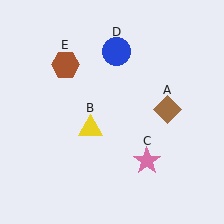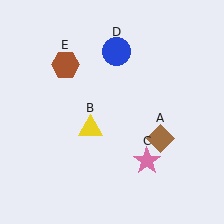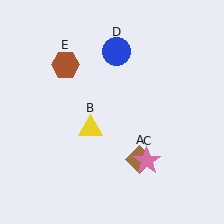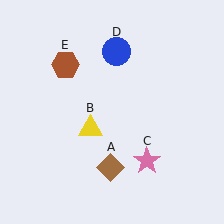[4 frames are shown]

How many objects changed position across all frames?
1 object changed position: brown diamond (object A).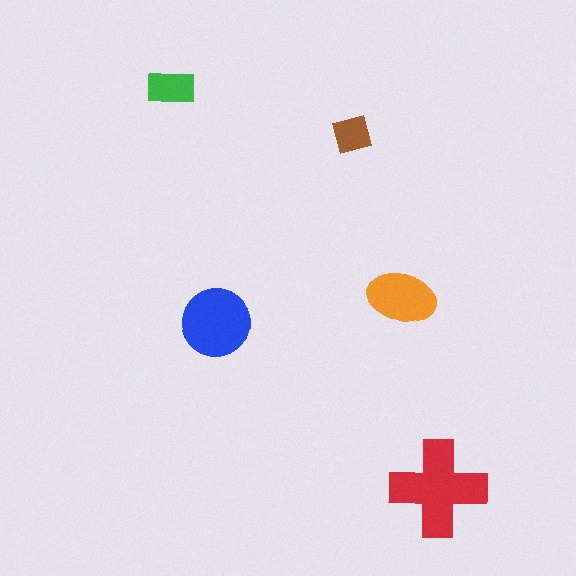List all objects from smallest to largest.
The brown square, the green rectangle, the orange ellipse, the blue circle, the red cross.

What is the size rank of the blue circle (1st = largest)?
2nd.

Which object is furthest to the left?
The green rectangle is leftmost.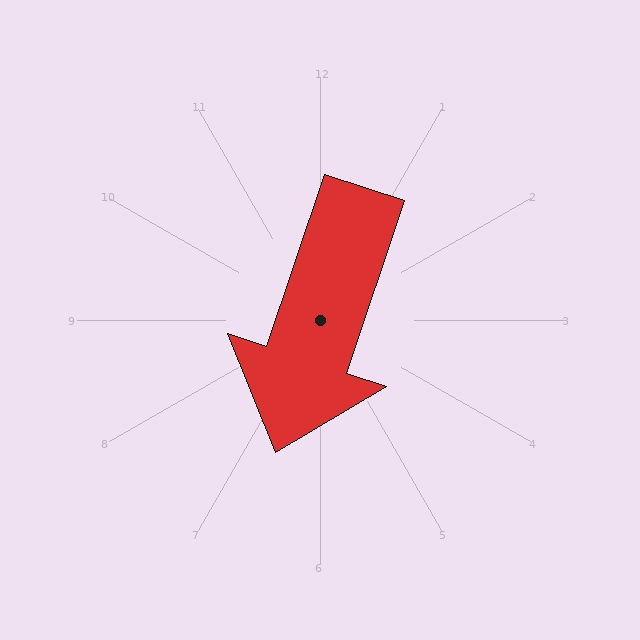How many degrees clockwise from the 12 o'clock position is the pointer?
Approximately 198 degrees.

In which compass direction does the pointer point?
South.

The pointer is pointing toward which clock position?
Roughly 7 o'clock.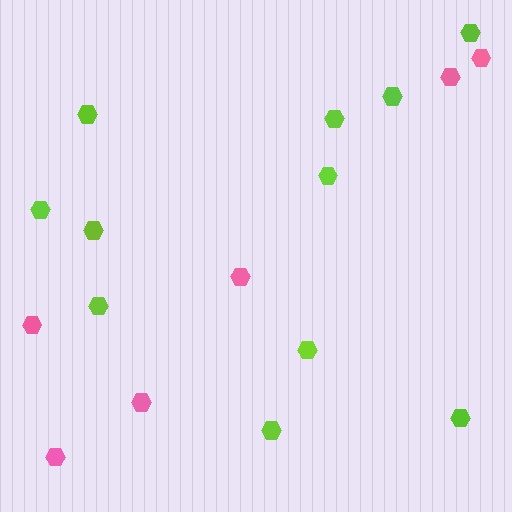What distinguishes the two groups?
There are 2 groups: one group of pink hexagons (6) and one group of lime hexagons (11).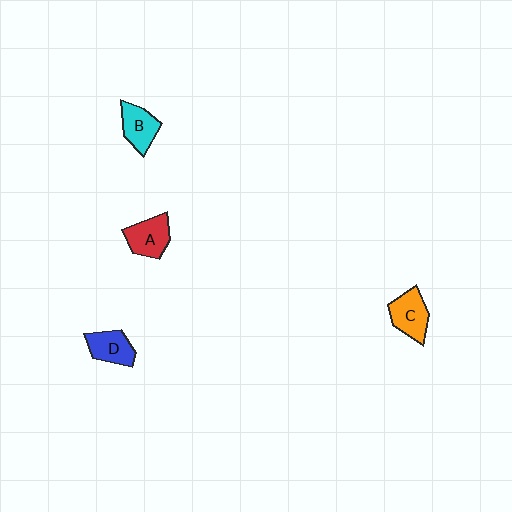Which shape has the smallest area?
Shape D (blue).